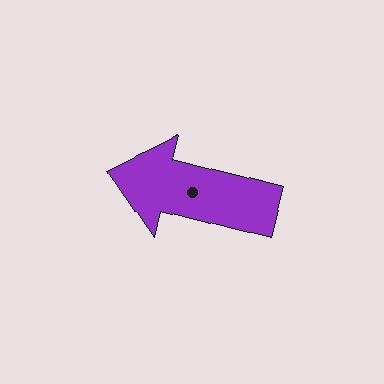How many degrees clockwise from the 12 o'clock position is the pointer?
Approximately 285 degrees.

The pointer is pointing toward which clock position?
Roughly 9 o'clock.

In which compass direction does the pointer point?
West.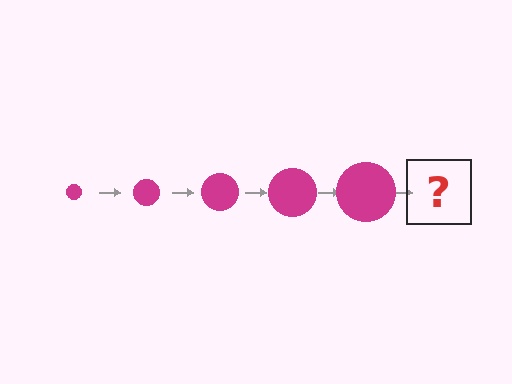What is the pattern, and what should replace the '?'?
The pattern is that the circle gets progressively larger each step. The '?' should be a magenta circle, larger than the previous one.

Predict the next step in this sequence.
The next step is a magenta circle, larger than the previous one.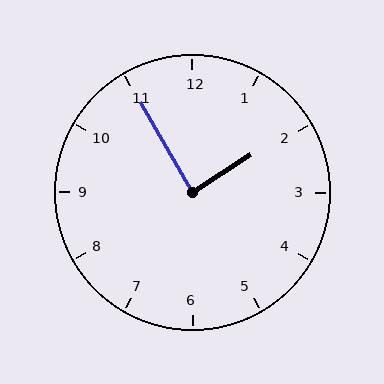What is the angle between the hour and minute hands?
Approximately 88 degrees.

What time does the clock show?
1:55.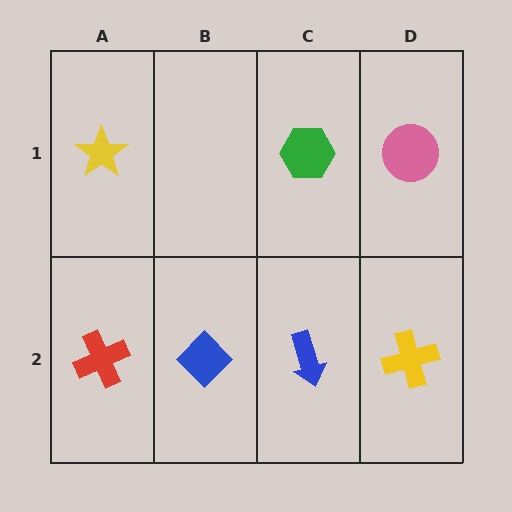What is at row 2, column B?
A blue diamond.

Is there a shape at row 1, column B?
No, that cell is empty.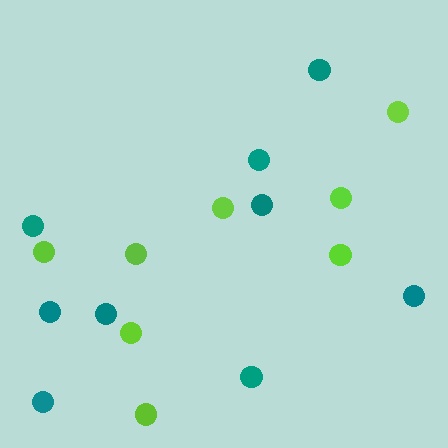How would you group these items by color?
There are 2 groups: one group of lime circles (8) and one group of teal circles (9).